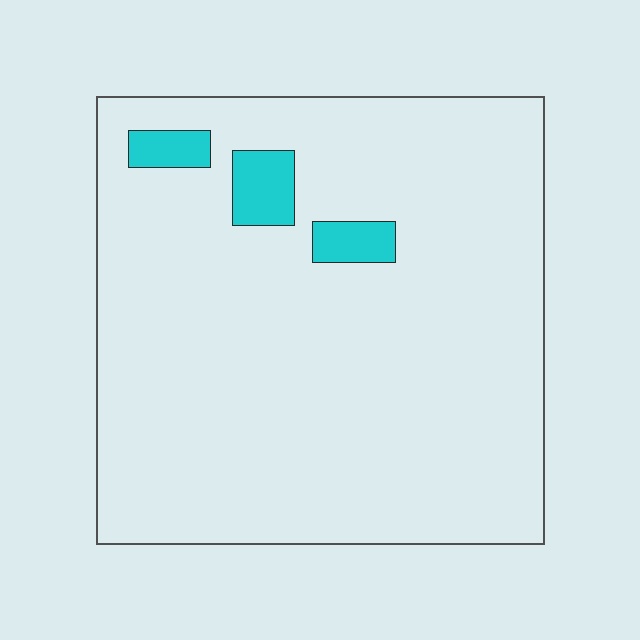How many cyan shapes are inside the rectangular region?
3.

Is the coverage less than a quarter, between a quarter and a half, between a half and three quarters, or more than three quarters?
Less than a quarter.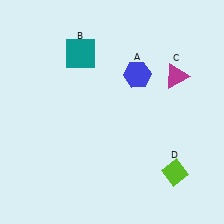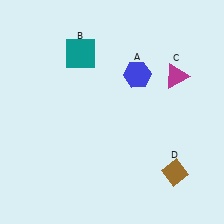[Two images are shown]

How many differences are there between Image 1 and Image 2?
There is 1 difference between the two images.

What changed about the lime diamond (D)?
In Image 1, D is lime. In Image 2, it changed to brown.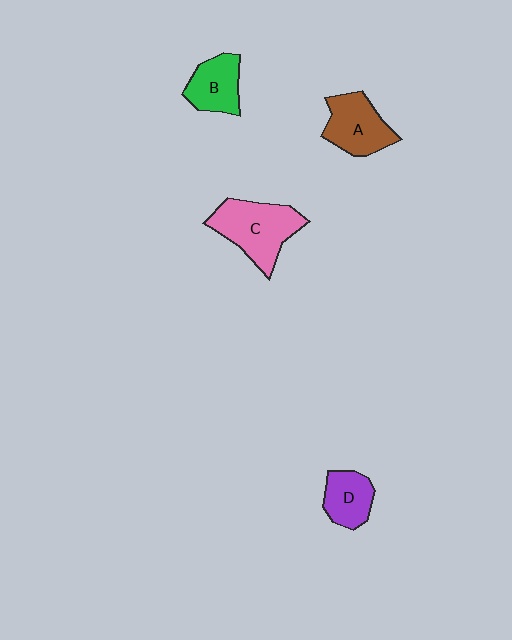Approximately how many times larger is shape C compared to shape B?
Approximately 1.6 times.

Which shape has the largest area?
Shape C (pink).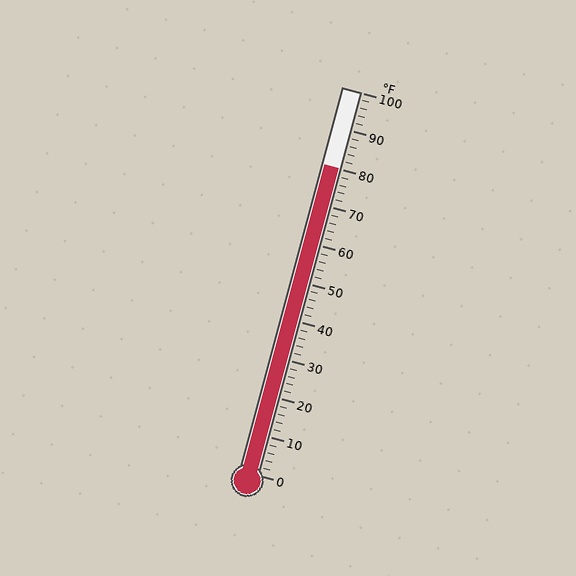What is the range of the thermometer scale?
The thermometer scale ranges from 0°F to 100°F.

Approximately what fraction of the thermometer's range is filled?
The thermometer is filled to approximately 80% of its range.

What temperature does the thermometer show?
The thermometer shows approximately 80°F.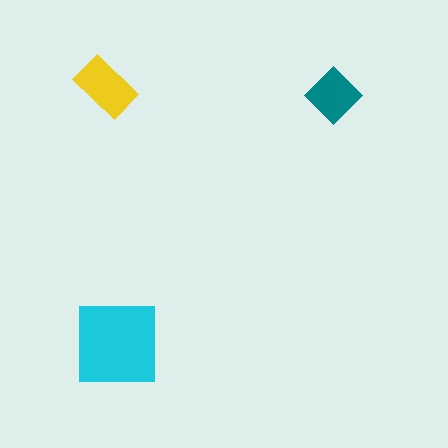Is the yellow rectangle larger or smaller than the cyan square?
Smaller.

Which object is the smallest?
The teal diamond.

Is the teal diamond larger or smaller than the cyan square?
Smaller.